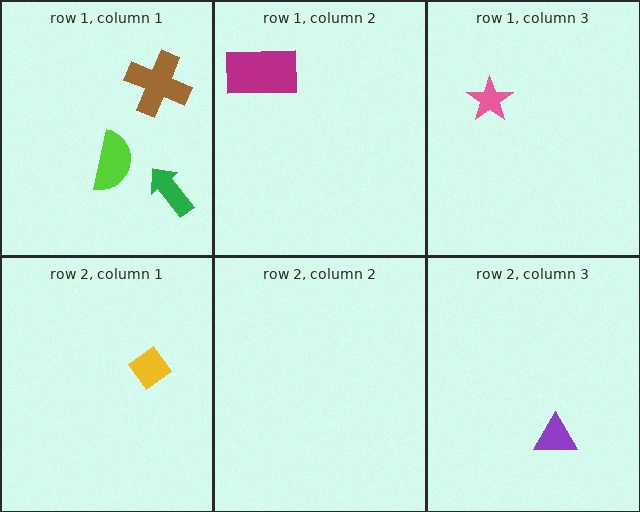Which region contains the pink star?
The row 1, column 3 region.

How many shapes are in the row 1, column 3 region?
1.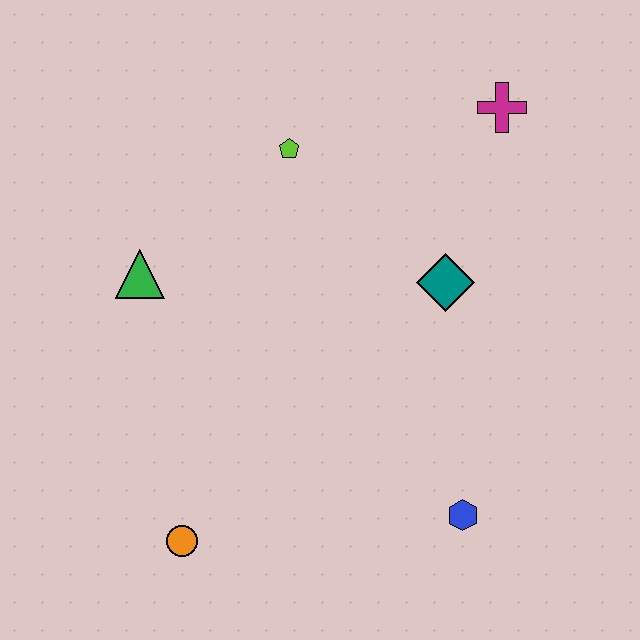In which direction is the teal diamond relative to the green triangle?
The teal diamond is to the right of the green triangle.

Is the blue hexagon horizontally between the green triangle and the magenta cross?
Yes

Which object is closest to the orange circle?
The green triangle is closest to the orange circle.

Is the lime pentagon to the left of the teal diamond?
Yes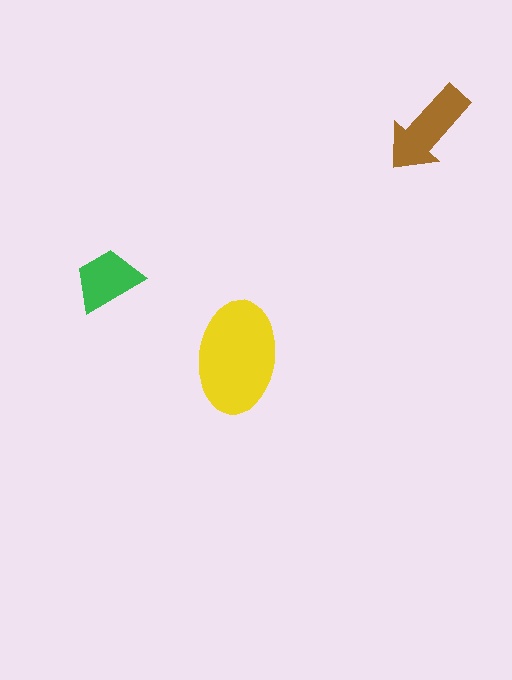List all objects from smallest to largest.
The green trapezoid, the brown arrow, the yellow ellipse.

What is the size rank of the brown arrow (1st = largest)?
2nd.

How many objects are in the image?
There are 3 objects in the image.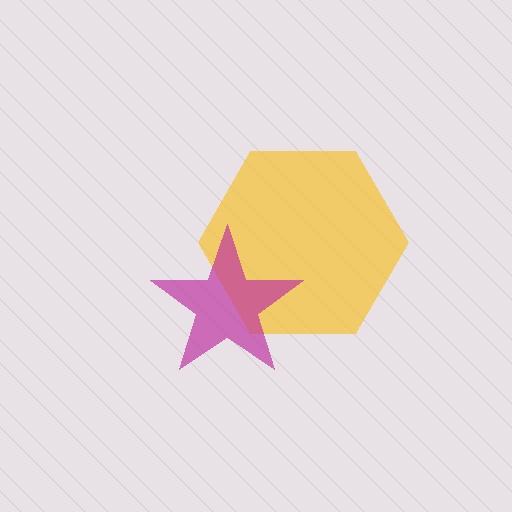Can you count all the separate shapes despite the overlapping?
Yes, there are 2 separate shapes.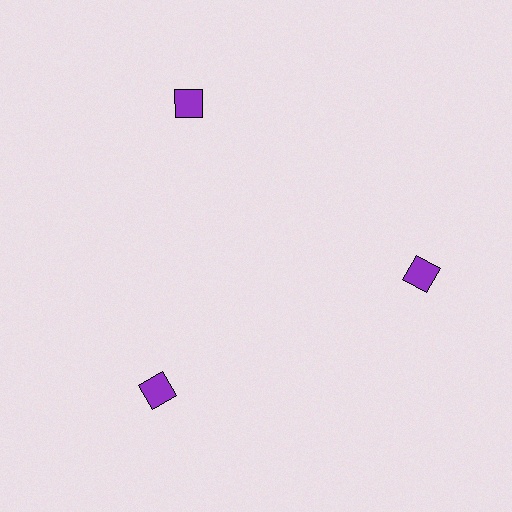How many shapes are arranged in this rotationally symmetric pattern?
There are 3 shapes, arranged in 3 groups of 1.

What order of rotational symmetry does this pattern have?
This pattern has 3-fold rotational symmetry.